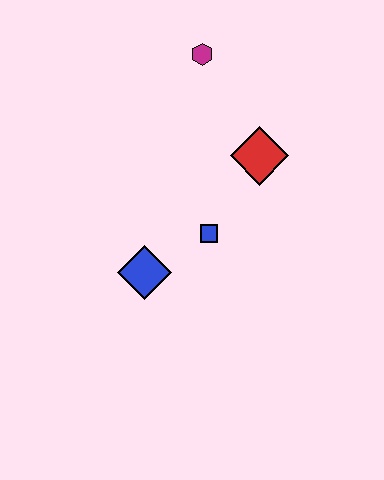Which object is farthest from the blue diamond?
The magenta hexagon is farthest from the blue diamond.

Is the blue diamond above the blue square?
No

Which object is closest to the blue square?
The blue diamond is closest to the blue square.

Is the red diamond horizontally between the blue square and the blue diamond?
No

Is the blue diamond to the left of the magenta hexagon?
Yes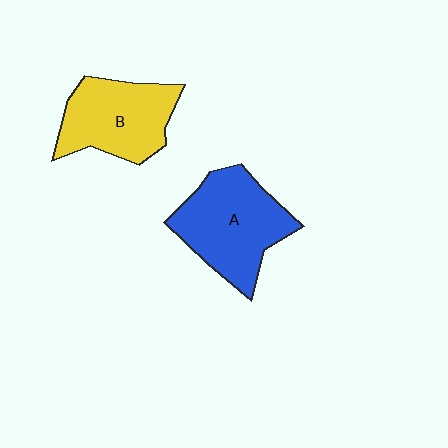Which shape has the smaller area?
Shape B (yellow).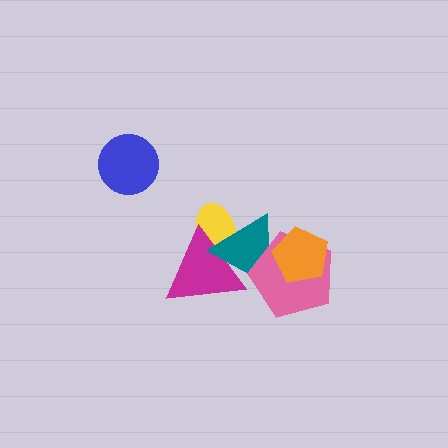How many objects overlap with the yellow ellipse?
2 objects overlap with the yellow ellipse.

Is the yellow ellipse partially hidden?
Yes, it is partially covered by another shape.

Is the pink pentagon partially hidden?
Yes, it is partially covered by another shape.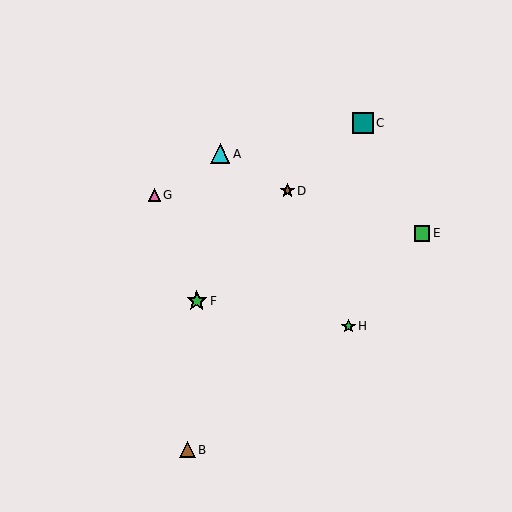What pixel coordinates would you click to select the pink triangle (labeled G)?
Click at (154, 195) to select the pink triangle G.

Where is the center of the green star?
The center of the green star is at (348, 326).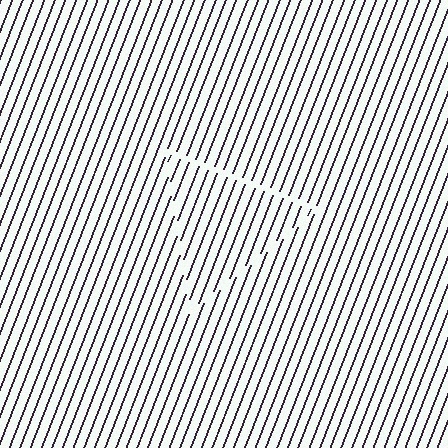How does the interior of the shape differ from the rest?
The interior of the shape contains the same grating, shifted by half a period — the contour is defined by the phase discontinuity where line-ends from the inner and outer gratings abut.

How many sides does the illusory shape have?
3 sides — the line-ends trace a triangle.